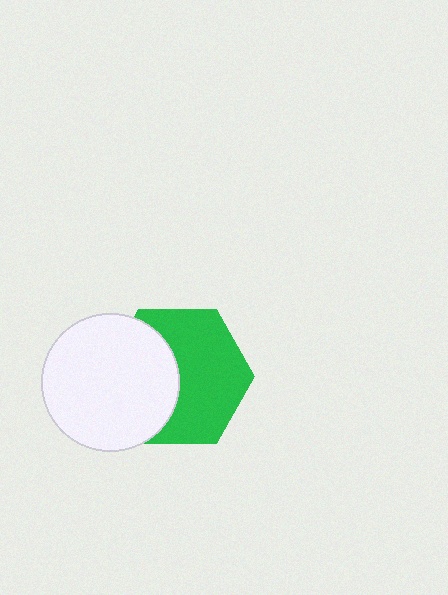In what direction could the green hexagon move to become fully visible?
The green hexagon could move right. That would shift it out from behind the white circle entirely.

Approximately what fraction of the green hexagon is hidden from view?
Roughly 41% of the green hexagon is hidden behind the white circle.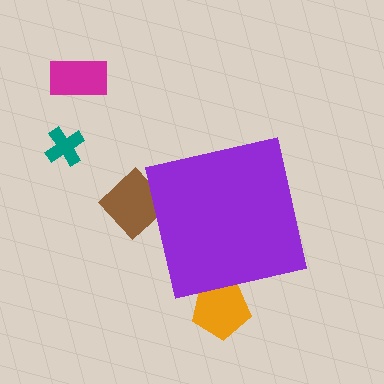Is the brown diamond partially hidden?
Yes, the brown diamond is partially hidden behind the purple square.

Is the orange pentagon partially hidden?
Yes, the orange pentagon is partially hidden behind the purple square.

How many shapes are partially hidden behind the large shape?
2 shapes are partially hidden.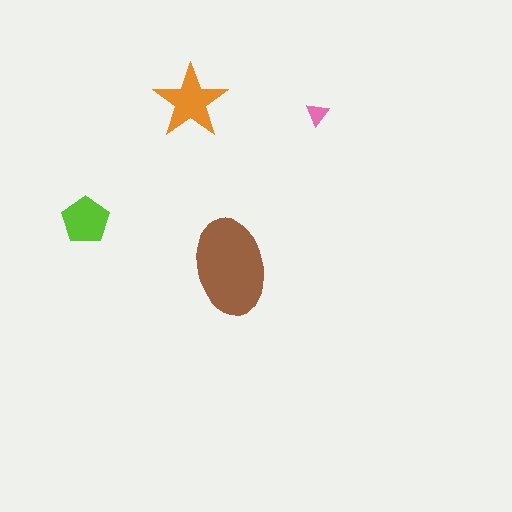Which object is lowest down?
The brown ellipse is bottommost.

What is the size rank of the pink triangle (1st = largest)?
4th.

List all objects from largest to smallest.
The brown ellipse, the orange star, the lime pentagon, the pink triangle.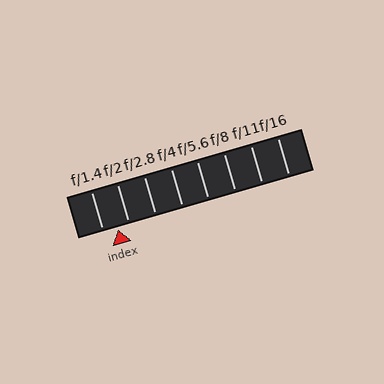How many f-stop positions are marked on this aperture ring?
There are 8 f-stop positions marked.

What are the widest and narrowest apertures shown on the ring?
The widest aperture shown is f/1.4 and the narrowest is f/16.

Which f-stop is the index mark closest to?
The index mark is closest to f/2.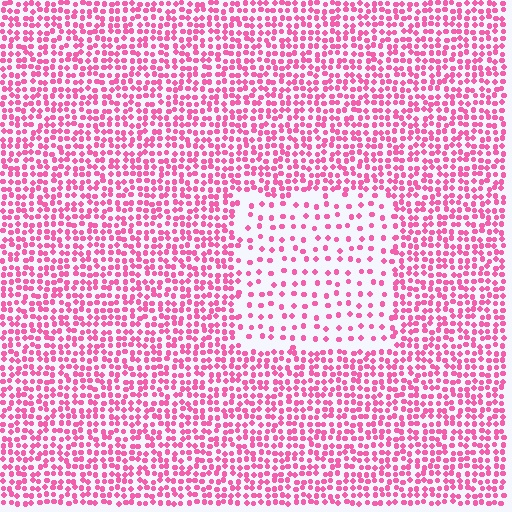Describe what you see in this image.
The image contains small pink elements arranged at two different densities. A rectangle-shaped region is visible where the elements are less densely packed than the surrounding area.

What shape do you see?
I see a rectangle.